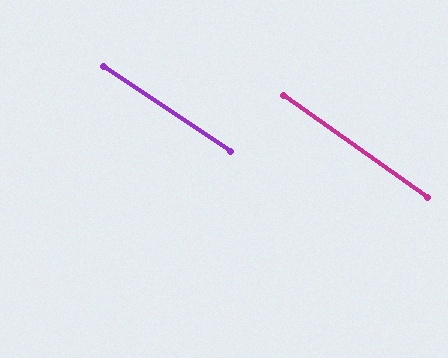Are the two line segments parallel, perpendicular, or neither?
Parallel — their directions differ by only 1.5°.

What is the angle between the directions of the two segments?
Approximately 1 degree.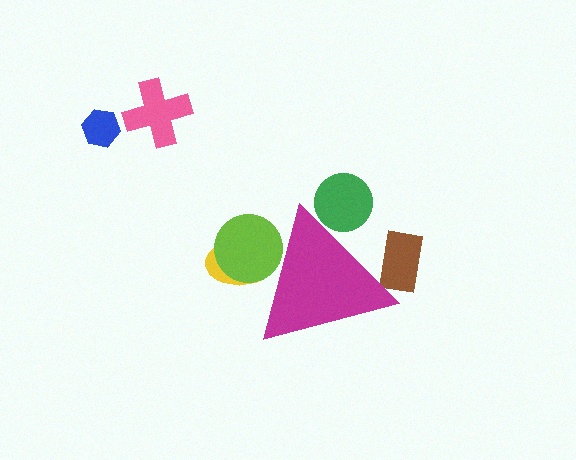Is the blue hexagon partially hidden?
No, the blue hexagon is fully visible.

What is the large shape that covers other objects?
A magenta triangle.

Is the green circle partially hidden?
Yes, the green circle is partially hidden behind the magenta triangle.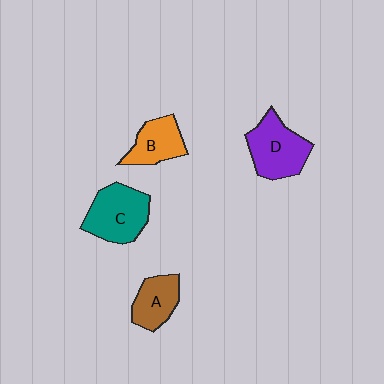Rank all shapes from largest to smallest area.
From largest to smallest: C (teal), D (purple), B (orange), A (brown).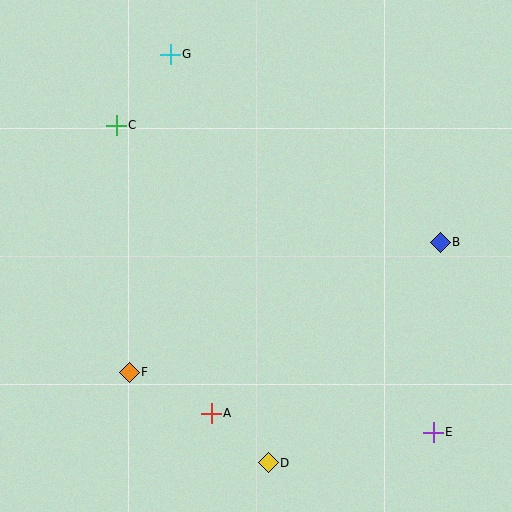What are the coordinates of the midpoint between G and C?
The midpoint between G and C is at (143, 90).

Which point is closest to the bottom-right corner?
Point E is closest to the bottom-right corner.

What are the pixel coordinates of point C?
Point C is at (116, 126).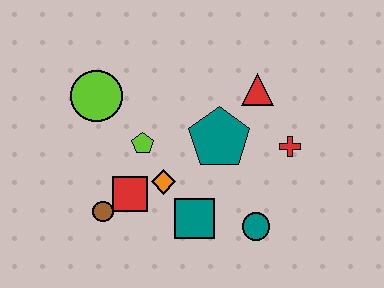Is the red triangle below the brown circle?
No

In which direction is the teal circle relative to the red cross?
The teal circle is below the red cross.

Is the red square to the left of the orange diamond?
Yes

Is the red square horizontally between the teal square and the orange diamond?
No